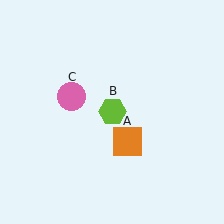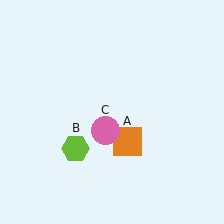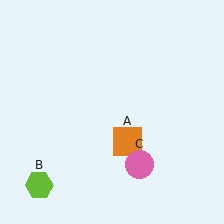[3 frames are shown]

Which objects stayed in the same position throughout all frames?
Orange square (object A) remained stationary.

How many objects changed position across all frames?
2 objects changed position: lime hexagon (object B), pink circle (object C).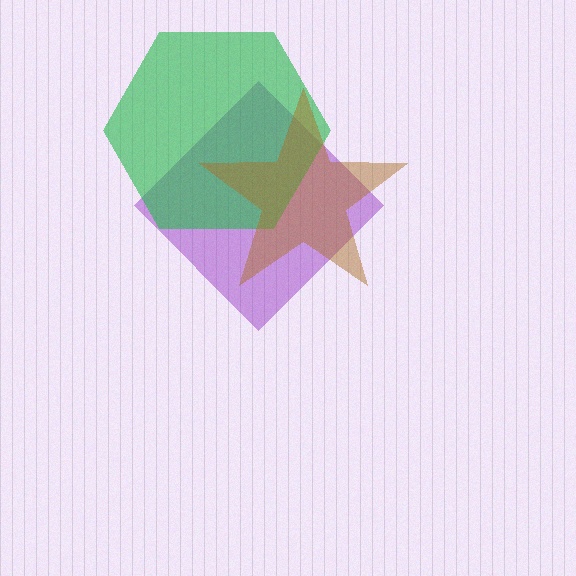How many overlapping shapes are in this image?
There are 3 overlapping shapes in the image.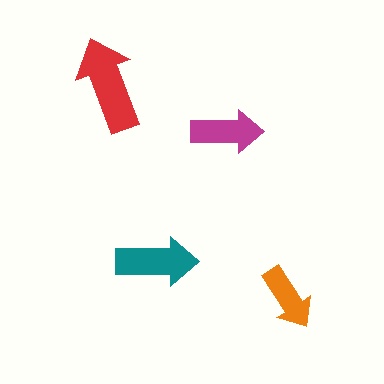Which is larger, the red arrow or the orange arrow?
The red one.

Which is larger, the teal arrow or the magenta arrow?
The teal one.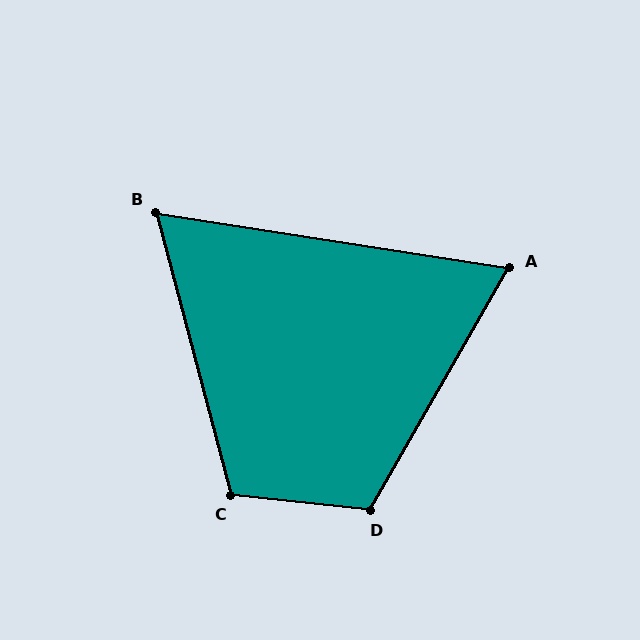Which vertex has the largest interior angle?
D, at approximately 114 degrees.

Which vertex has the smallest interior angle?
B, at approximately 66 degrees.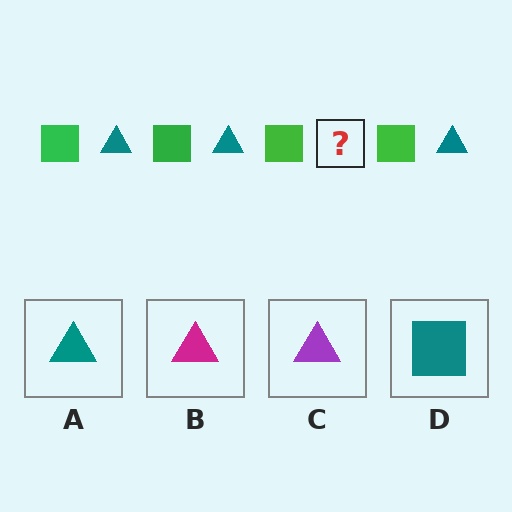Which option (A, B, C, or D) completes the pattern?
A.